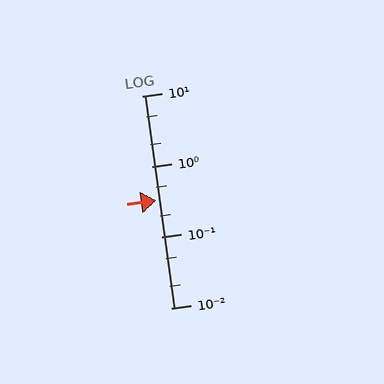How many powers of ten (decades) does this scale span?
The scale spans 3 decades, from 0.01 to 10.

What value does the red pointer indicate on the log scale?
The pointer indicates approximately 0.33.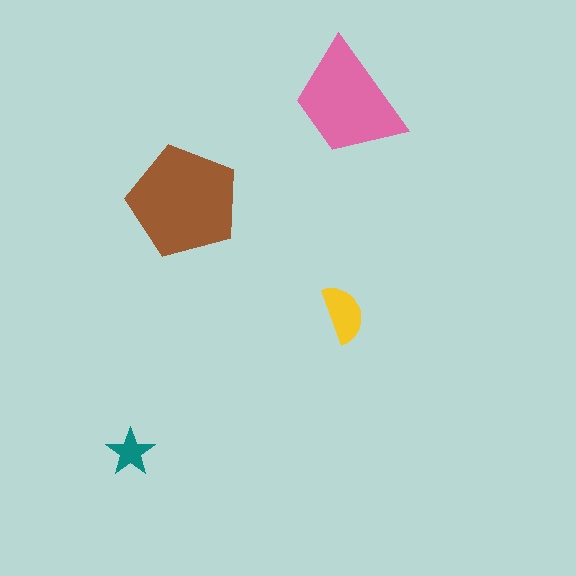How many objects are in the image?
There are 4 objects in the image.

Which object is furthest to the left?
The teal star is leftmost.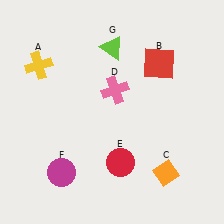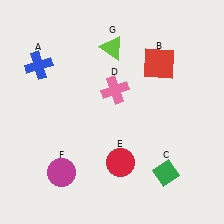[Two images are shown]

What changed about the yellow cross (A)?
In Image 1, A is yellow. In Image 2, it changed to blue.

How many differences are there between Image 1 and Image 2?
There are 2 differences between the two images.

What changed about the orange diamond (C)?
In Image 1, C is orange. In Image 2, it changed to green.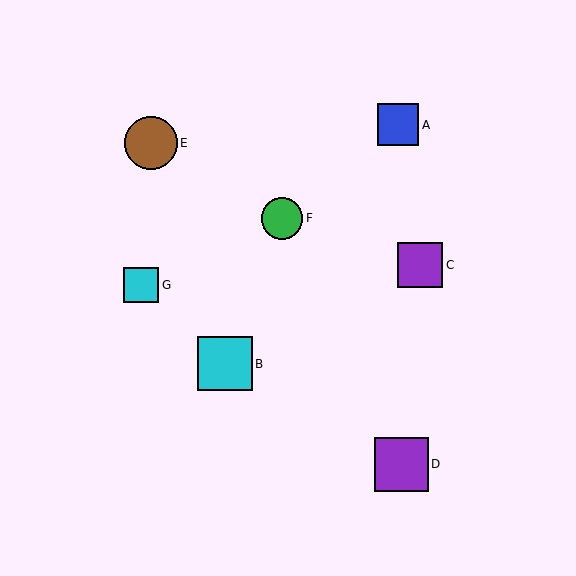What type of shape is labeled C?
Shape C is a purple square.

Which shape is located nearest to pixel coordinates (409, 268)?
The purple square (labeled C) at (420, 265) is nearest to that location.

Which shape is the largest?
The cyan square (labeled B) is the largest.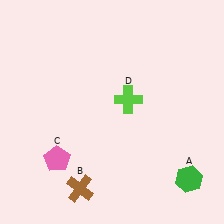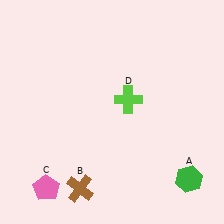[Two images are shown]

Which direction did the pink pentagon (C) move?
The pink pentagon (C) moved down.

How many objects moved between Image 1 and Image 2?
1 object moved between the two images.